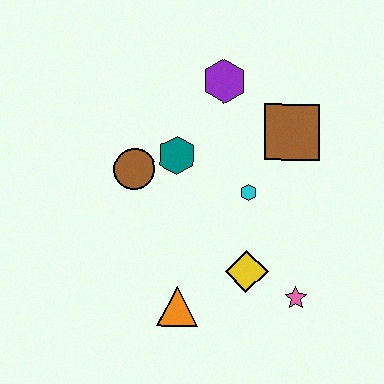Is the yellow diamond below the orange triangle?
No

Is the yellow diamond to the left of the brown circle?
No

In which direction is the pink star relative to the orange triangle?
The pink star is to the right of the orange triangle.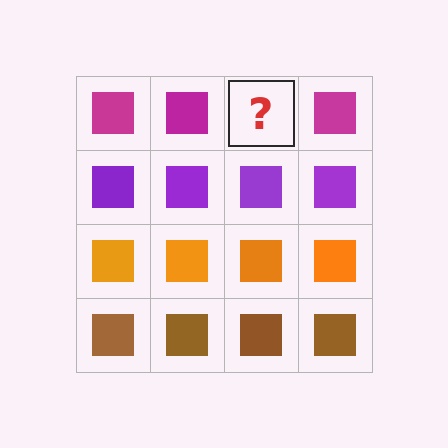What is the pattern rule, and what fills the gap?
The rule is that each row has a consistent color. The gap should be filled with a magenta square.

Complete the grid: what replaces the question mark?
The question mark should be replaced with a magenta square.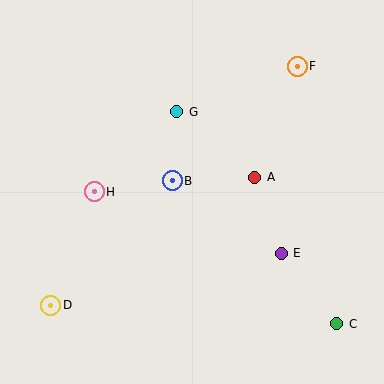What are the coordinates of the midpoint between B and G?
The midpoint between B and G is at (175, 146).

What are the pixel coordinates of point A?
Point A is at (255, 177).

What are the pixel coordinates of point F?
Point F is at (297, 66).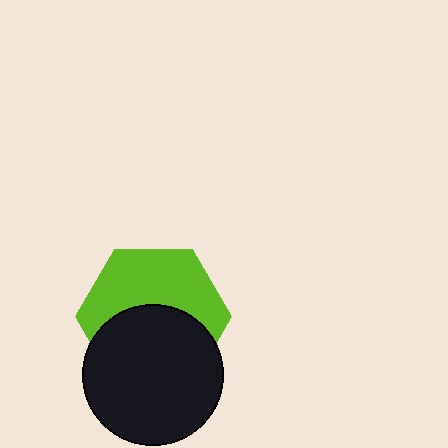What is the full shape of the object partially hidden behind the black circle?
The partially hidden object is a lime hexagon.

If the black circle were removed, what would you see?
You would see the complete lime hexagon.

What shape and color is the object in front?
The object in front is a black circle.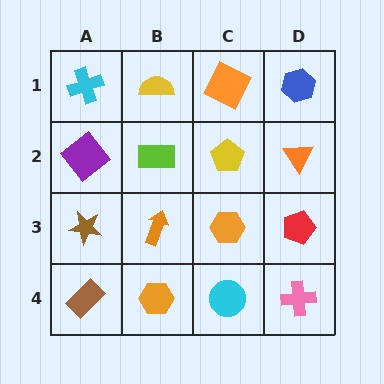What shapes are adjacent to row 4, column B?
An orange arrow (row 3, column B), a brown rectangle (row 4, column A), a cyan circle (row 4, column C).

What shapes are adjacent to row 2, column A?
A cyan cross (row 1, column A), a brown star (row 3, column A), a lime rectangle (row 2, column B).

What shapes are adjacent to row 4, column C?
An orange hexagon (row 3, column C), an orange hexagon (row 4, column B), a pink cross (row 4, column D).